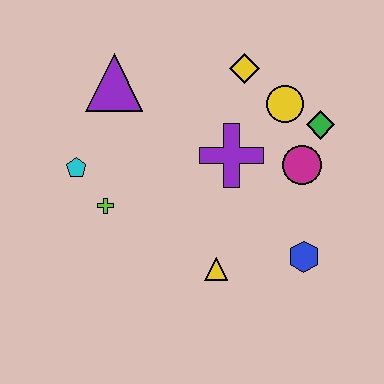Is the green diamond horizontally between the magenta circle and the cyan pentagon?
No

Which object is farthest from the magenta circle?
The cyan pentagon is farthest from the magenta circle.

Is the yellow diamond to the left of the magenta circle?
Yes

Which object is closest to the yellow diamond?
The yellow circle is closest to the yellow diamond.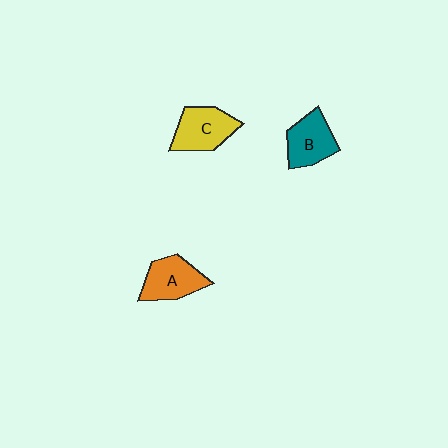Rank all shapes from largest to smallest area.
From largest to smallest: C (yellow), A (orange), B (teal).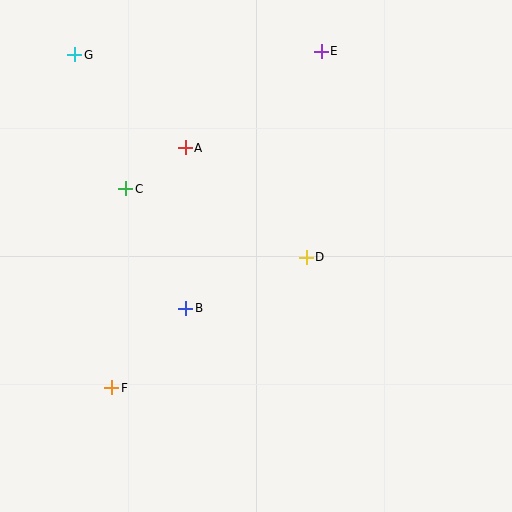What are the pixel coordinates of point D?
Point D is at (306, 257).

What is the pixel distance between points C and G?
The distance between C and G is 143 pixels.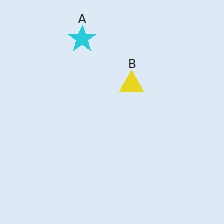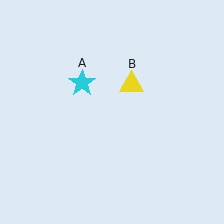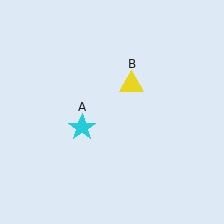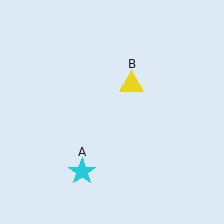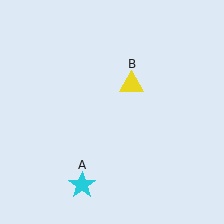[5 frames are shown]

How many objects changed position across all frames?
1 object changed position: cyan star (object A).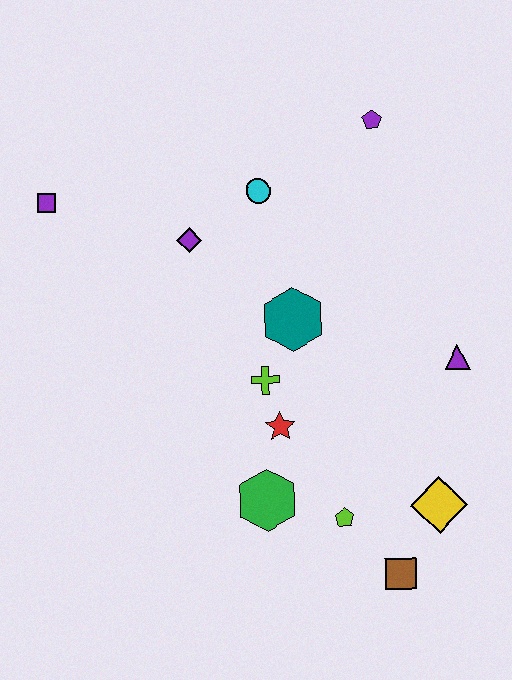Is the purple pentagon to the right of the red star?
Yes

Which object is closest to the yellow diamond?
The brown square is closest to the yellow diamond.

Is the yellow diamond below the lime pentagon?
No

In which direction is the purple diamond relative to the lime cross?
The purple diamond is above the lime cross.